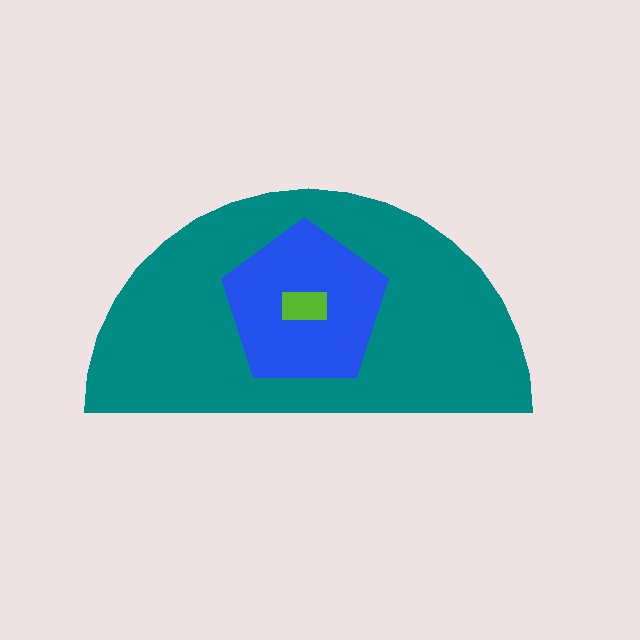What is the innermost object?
The lime rectangle.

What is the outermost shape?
The teal semicircle.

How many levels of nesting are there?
3.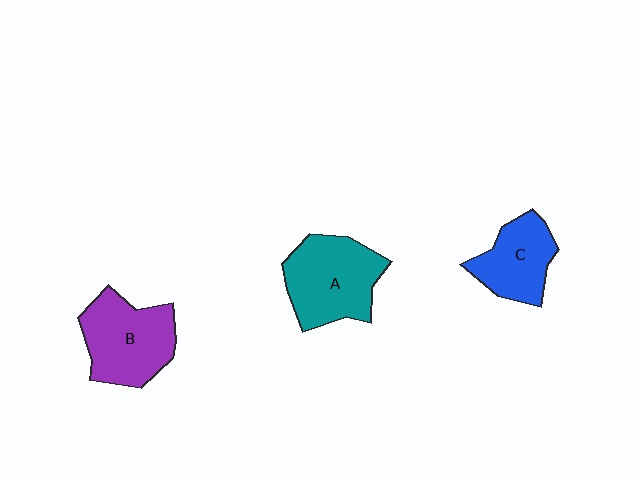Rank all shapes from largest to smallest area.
From largest to smallest: A (teal), B (purple), C (blue).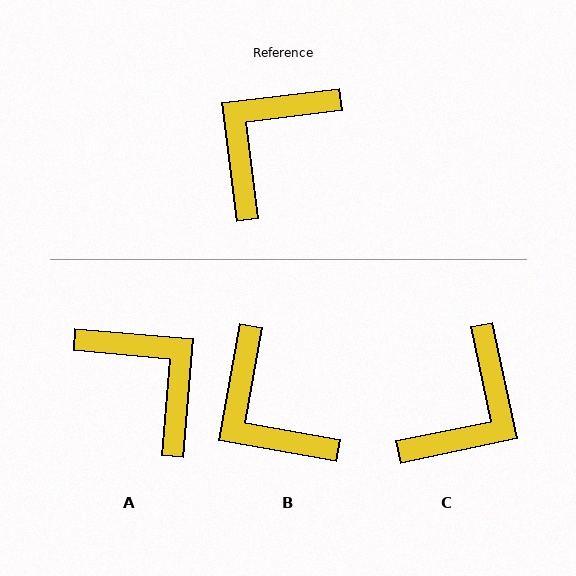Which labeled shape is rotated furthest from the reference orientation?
C, about 175 degrees away.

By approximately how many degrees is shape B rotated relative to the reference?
Approximately 73 degrees counter-clockwise.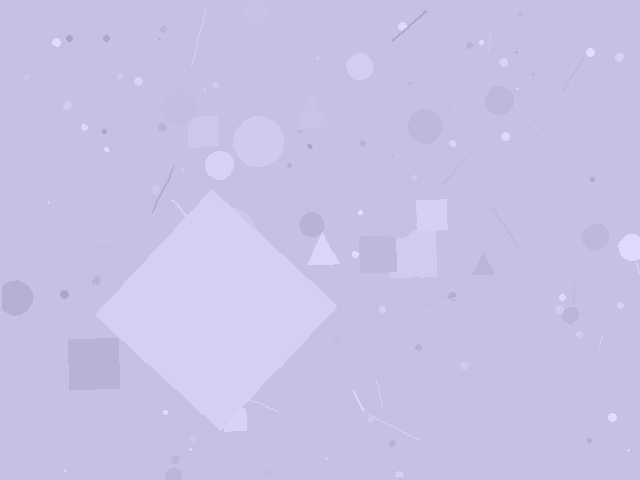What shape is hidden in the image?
A diamond is hidden in the image.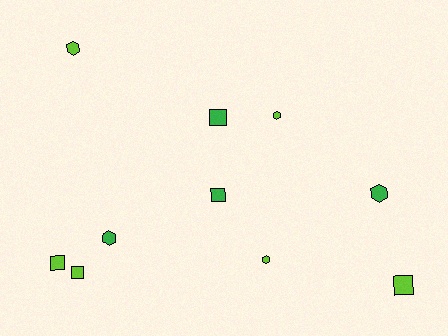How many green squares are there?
There are 2 green squares.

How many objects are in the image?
There are 10 objects.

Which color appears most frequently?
Lime, with 6 objects.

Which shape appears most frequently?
Hexagon, with 5 objects.